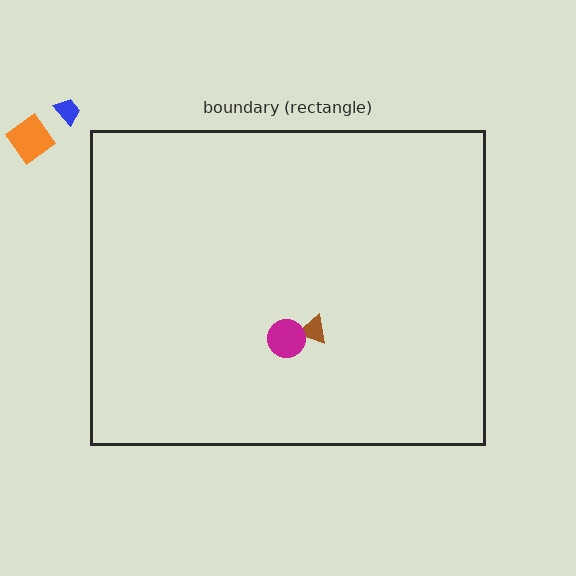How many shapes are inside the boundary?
2 inside, 2 outside.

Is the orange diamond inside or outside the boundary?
Outside.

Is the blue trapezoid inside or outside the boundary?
Outside.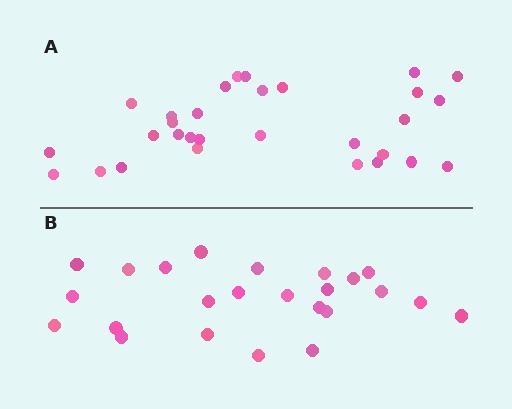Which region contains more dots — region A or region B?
Region A (the top region) has more dots.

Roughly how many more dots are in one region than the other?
Region A has about 6 more dots than region B.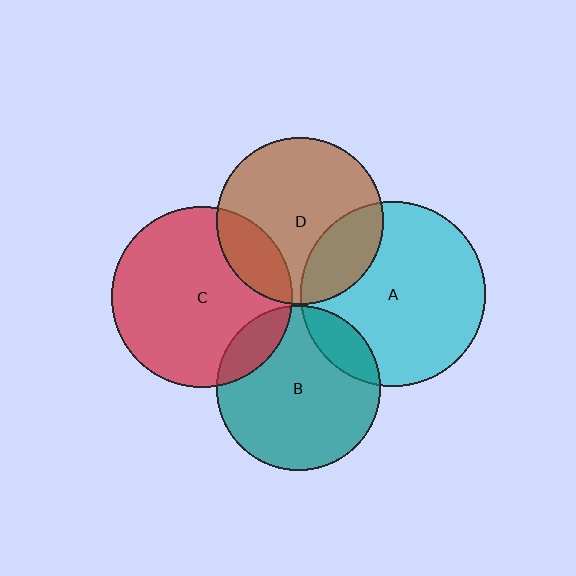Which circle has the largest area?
Circle A (cyan).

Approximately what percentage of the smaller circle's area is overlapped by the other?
Approximately 15%.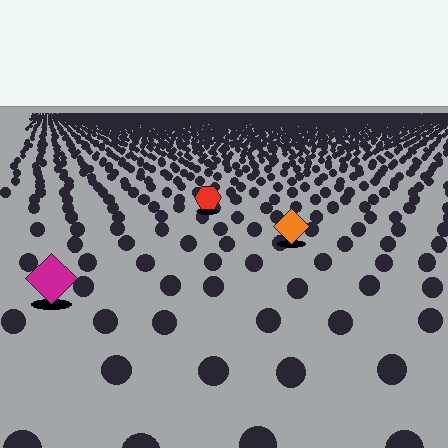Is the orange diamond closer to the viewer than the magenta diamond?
No. The magenta diamond is closer — you can tell from the texture gradient: the ground texture is coarser near it.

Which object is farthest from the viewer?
The red hexagon is farthest from the viewer. It appears smaller and the ground texture around it is denser.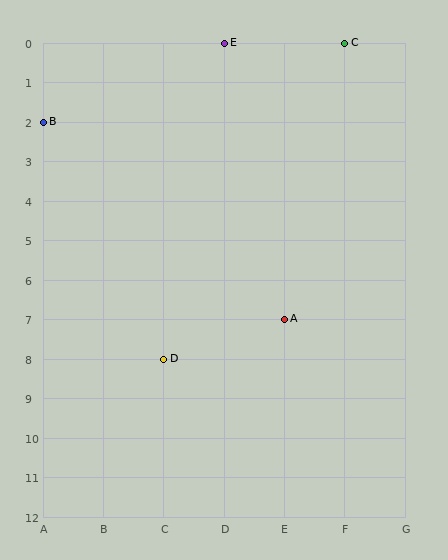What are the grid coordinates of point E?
Point E is at grid coordinates (D, 0).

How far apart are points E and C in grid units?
Points E and C are 2 columns apart.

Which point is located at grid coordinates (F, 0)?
Point C is at (F, 0).